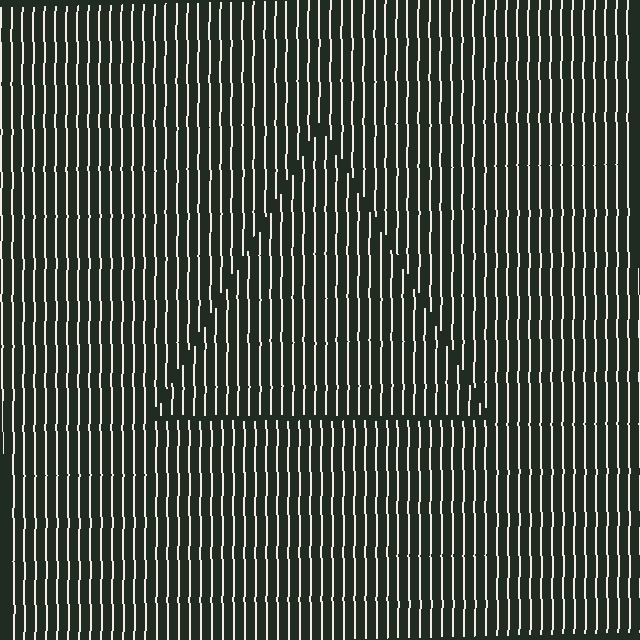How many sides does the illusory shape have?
3 sides — the line-ends trace a triangle.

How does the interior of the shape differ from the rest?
The interior of the shape contains the same grating, shifted by half a period — the contour is defined by the phase discontinuity where line-ends from the inner and outer gratings abut.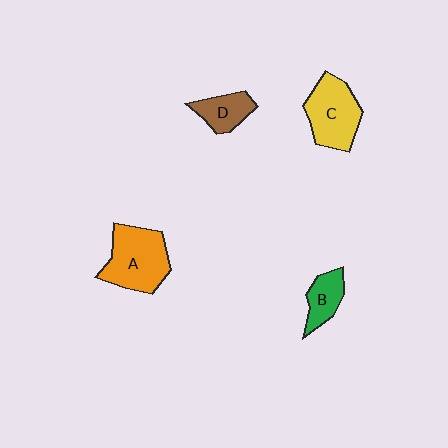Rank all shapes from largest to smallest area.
From largest to smallest: A (orange), C (yellow), D (brown), B (green).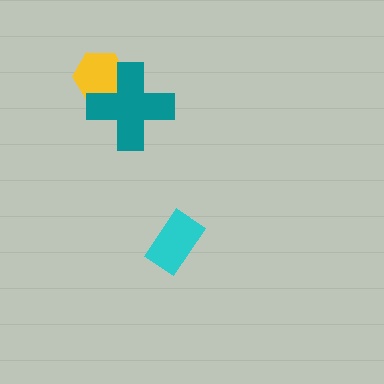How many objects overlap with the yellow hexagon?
1 object overlaps with the yellow hexagon.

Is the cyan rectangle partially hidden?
No, no other shape covers it.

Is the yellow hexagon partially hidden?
Yes, it is partially covered by another shape.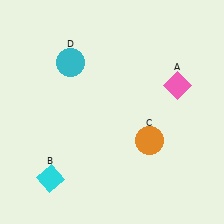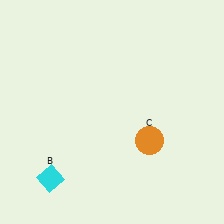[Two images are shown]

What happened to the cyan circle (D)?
The cyan circle (D) was removed in Image 2. It was in the top-left area of Image 1.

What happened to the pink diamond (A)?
The pink diamond (A) was removed in Image 2. It was in the top-right area of Image 1.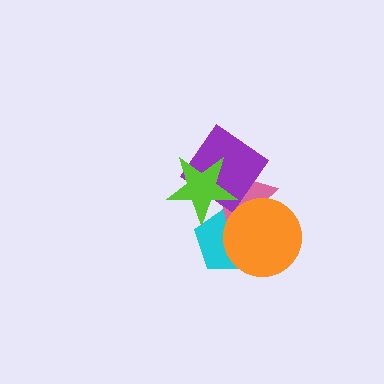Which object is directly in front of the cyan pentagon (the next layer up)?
The pink triangle is directly in front of the cyan pentagon.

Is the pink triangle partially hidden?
Yes, it is partially covered by another shape.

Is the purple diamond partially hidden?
Yes, it is partially covered by another shape.